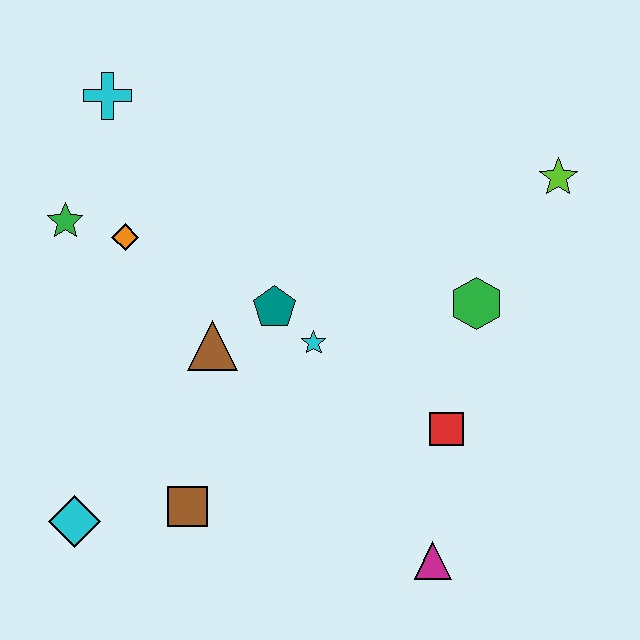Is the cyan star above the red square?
Yes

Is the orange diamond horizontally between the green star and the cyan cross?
No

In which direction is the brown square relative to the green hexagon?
The brown square is to the left of the green hexagon.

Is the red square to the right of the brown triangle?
Yes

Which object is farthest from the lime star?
The cyan diamond is farthest from the lime star.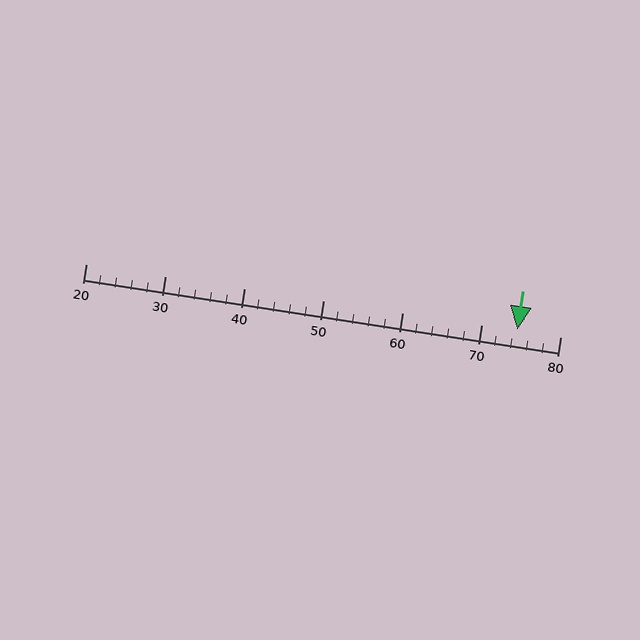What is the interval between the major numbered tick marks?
The major tick marks are spaced 10 units apart.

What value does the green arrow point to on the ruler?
The green arrow points to approximately 74.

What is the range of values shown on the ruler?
The ruler shows values from 20 to 80.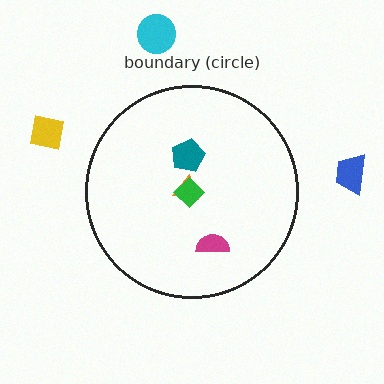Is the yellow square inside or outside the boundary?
Outside.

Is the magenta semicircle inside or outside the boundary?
Inside.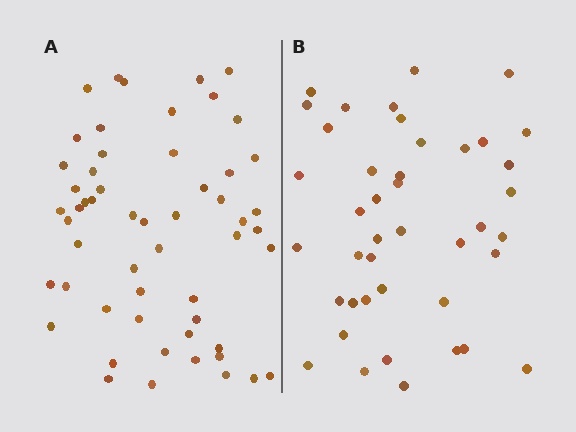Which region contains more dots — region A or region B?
Region A (the left region) has more dots.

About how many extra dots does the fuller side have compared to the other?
Region A has approximately 15 more dots than region B.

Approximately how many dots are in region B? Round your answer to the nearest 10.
About 40 dots. (The exact count is 42, which rounds to 40.)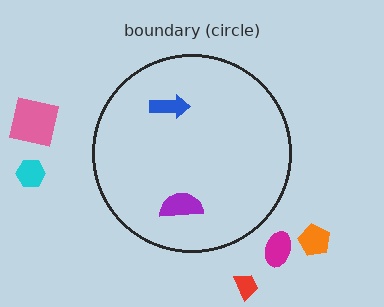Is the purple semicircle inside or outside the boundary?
Inside.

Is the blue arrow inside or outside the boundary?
Inside.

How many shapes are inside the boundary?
2 inside, 5 outside.